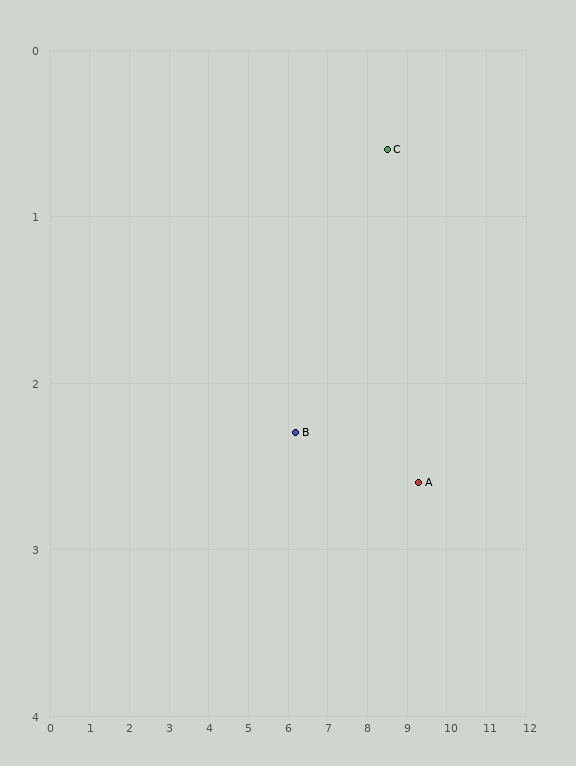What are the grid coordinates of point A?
Point A is at approximately (9.3, 2.6).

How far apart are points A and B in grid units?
Points A and B are about 3.1 grid units apart.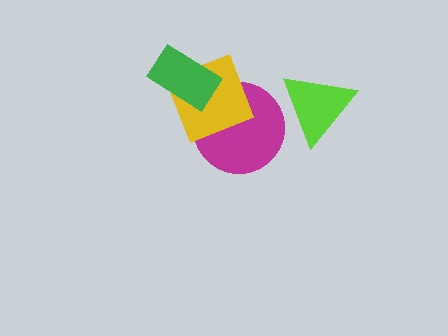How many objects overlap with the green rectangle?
1 object overlaps with the green rectangle.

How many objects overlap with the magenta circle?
1 object overlaps with the magenta circle.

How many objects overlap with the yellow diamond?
2 objects overlap with the yellow diamond.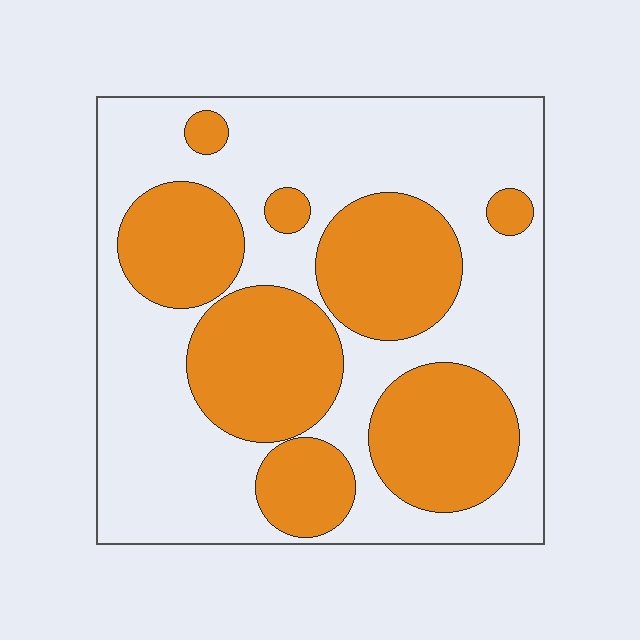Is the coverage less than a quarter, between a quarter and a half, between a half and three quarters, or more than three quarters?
Between a quarter and a half.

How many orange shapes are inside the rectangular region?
8.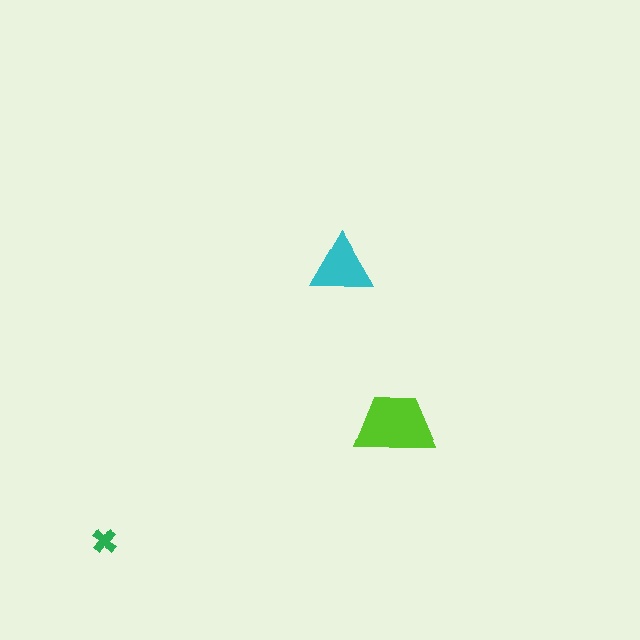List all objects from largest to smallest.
The lime trapezoid, the cyan triangle, the green cross.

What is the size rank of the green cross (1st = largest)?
3rd.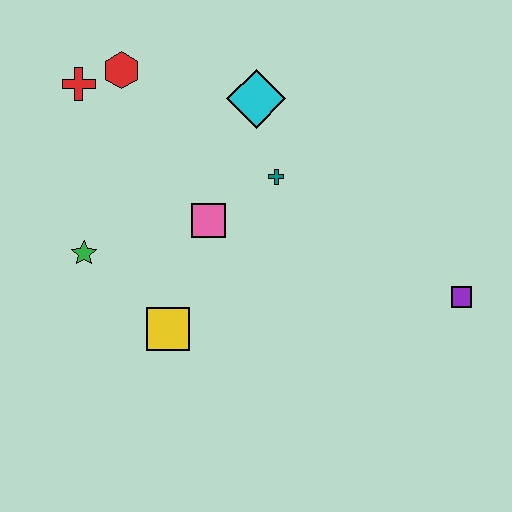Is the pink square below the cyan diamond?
Yes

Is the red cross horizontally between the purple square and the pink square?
No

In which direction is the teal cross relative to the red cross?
The teal cross is to the right of the red cross.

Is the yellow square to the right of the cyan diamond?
No